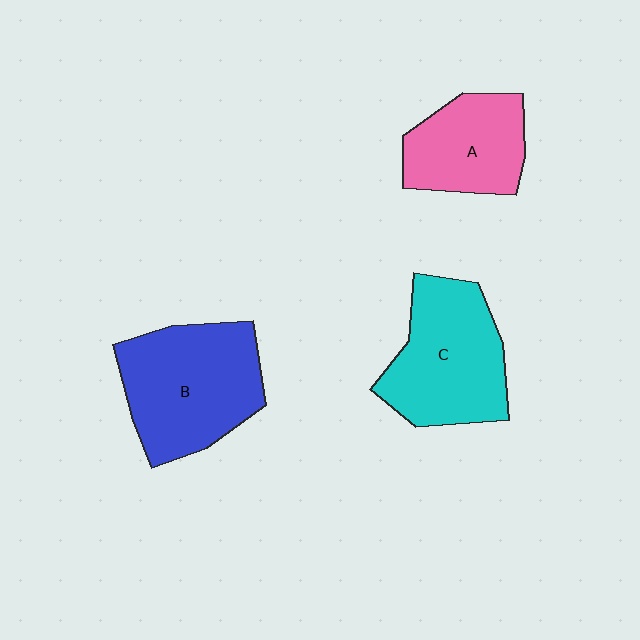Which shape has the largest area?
Shape B (blue).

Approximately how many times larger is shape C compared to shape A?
Approximately 1.4 times.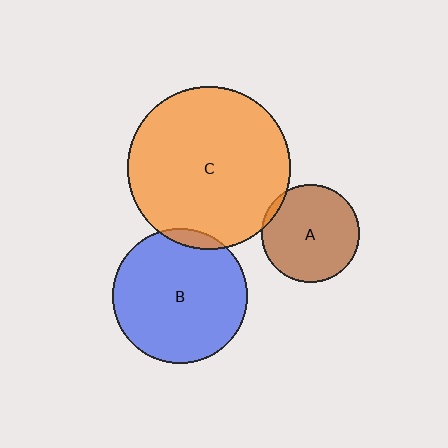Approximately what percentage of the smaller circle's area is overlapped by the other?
Approximately 5%.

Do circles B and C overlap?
Yes.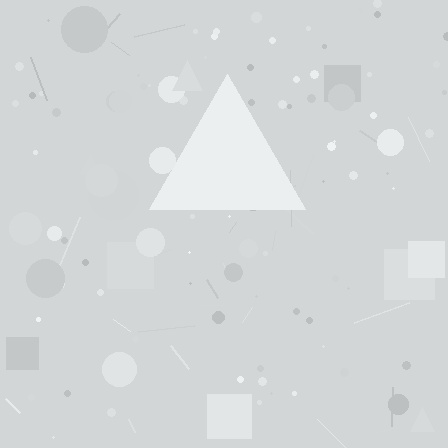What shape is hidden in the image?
A triangle is hidden in the image.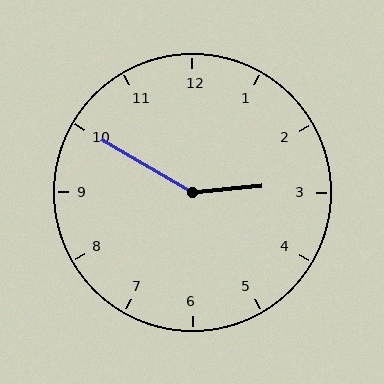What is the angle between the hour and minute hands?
Approximately 145 degrees.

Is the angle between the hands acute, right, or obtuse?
It is obtuse.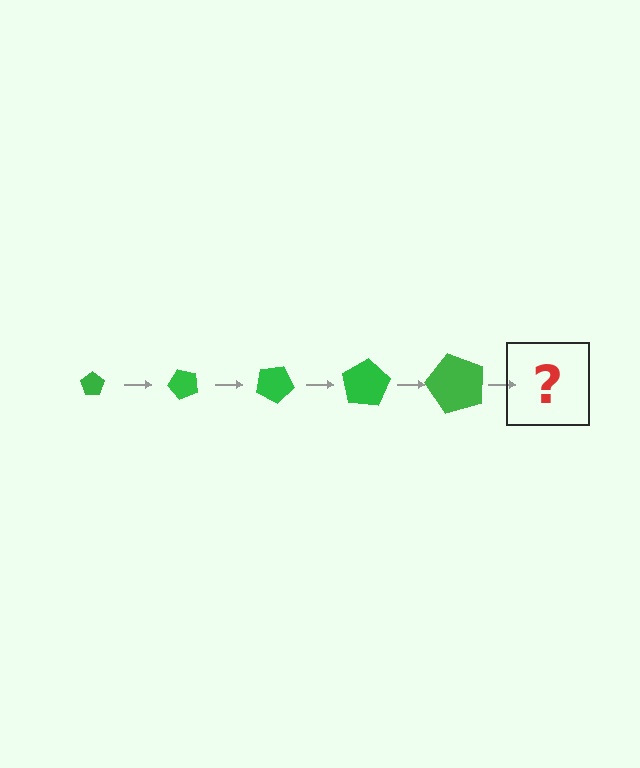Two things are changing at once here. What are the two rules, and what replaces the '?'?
The two rules are that the pentagon grows larger each step and it rotates 50 degrees each step. The '?' should be a pentagon, larger than the previous one and rotated 250 degrees from the start.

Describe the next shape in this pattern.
It should be a pentagon, larger than the previous one and rotated 250 degrees from the start.